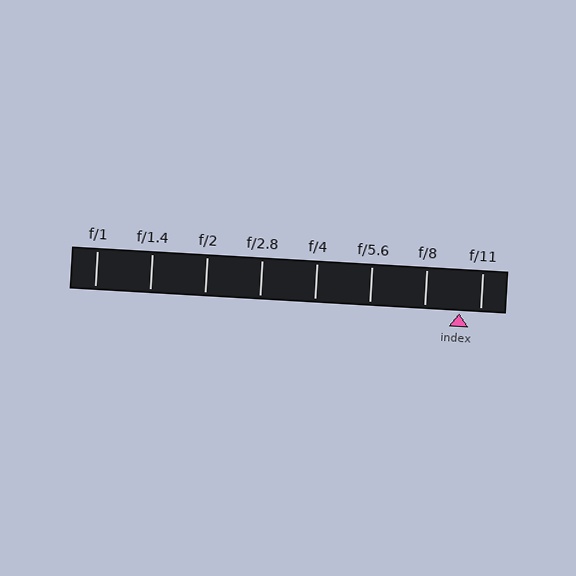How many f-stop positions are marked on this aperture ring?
There are 8 f-stop positions marked.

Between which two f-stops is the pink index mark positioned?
The index mark is between f/8 and f/11.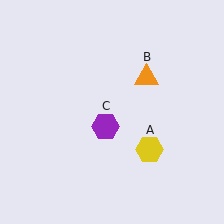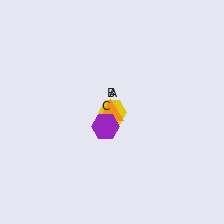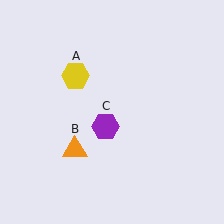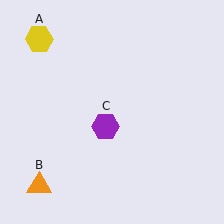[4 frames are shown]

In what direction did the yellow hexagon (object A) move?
The yellow hexagon (object A) moved up and to the left.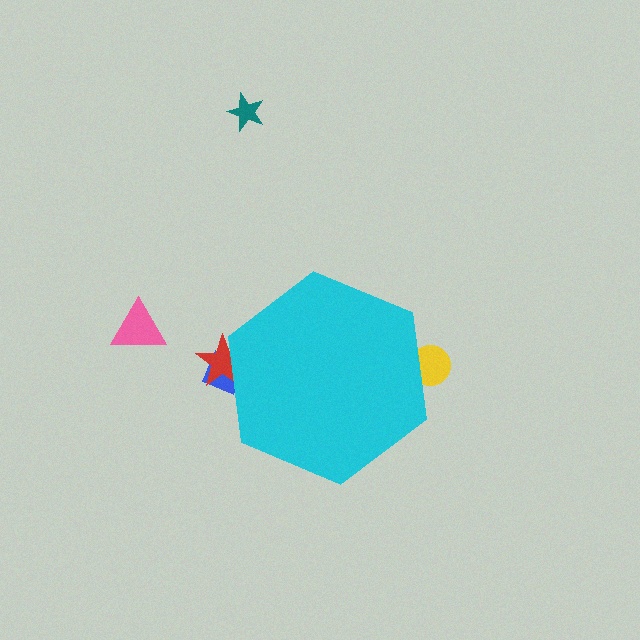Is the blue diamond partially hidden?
Yes, the blue diamond is partially hidden behind the cyan hexagon.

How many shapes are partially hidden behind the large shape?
3 shapes are partially hidden.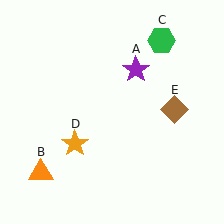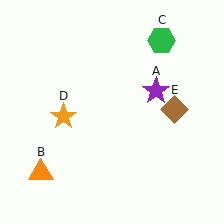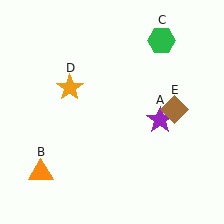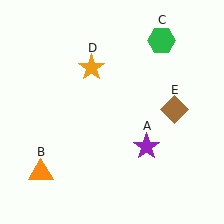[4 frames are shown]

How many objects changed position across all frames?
2 objects changed position: purple star (object A), orange star (object D).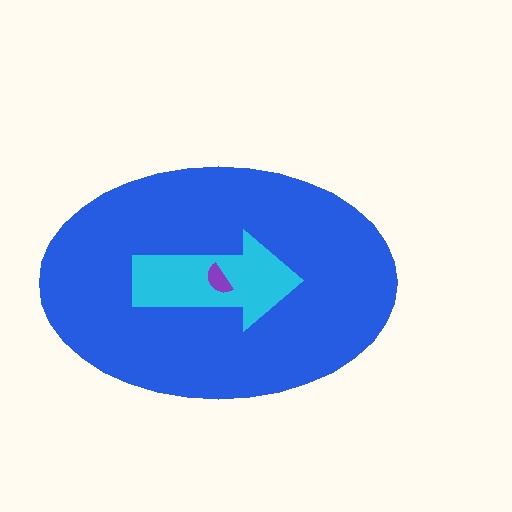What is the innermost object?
The purple semicircle.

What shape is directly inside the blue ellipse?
The cyan arrow.